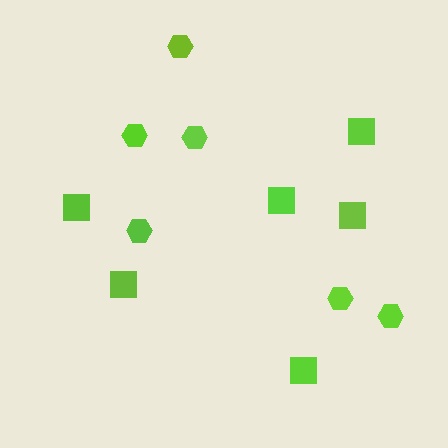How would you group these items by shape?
There are 2 groups: one group of hexagons (6) and one group of squares (6).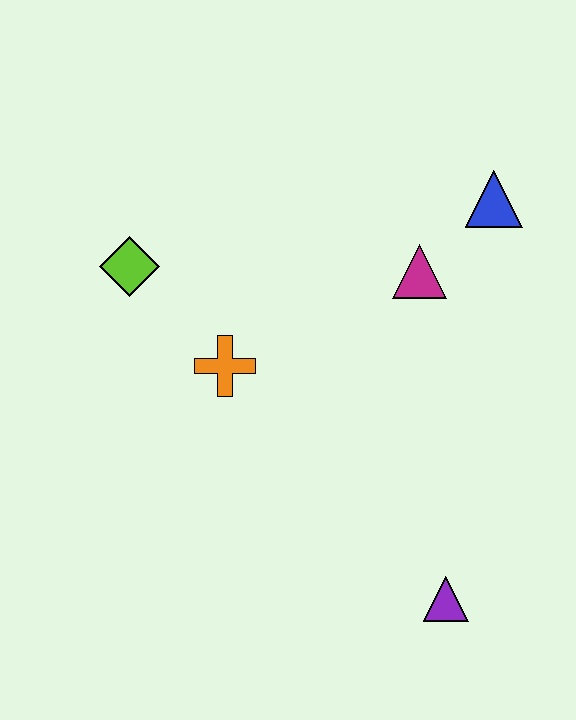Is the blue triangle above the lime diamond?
Yes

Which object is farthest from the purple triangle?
The lime diamond is farthest from the purple triangle.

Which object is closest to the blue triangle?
The magenta triangle is closest to the blue triangle.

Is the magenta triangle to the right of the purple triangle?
No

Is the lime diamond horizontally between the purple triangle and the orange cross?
No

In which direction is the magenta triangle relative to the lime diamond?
The magenta triangle is to the right of the lime diamond.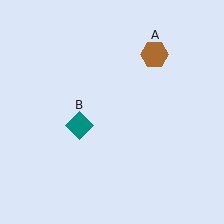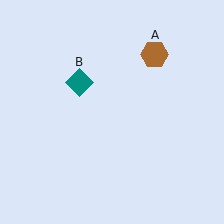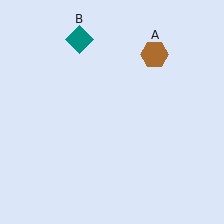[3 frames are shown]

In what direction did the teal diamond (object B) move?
The teal diamond (object B) moved up.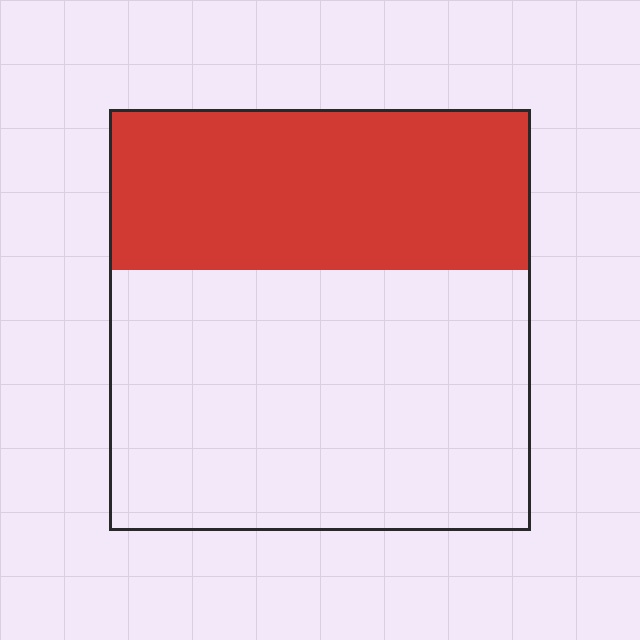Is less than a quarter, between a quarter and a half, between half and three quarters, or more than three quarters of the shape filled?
Between a quarter and a half.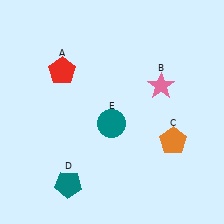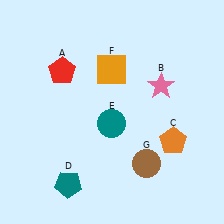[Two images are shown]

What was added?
An orange square (F), a brown circle (G) were added in Image 2.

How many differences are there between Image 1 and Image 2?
There are 2 differences between the two images.